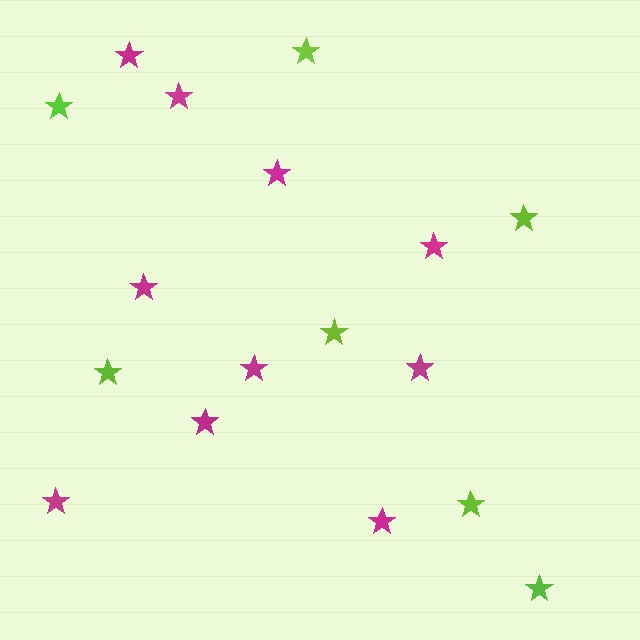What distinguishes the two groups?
There are 2 groups: one group of lime stars (7) and one group of magenta stars (10).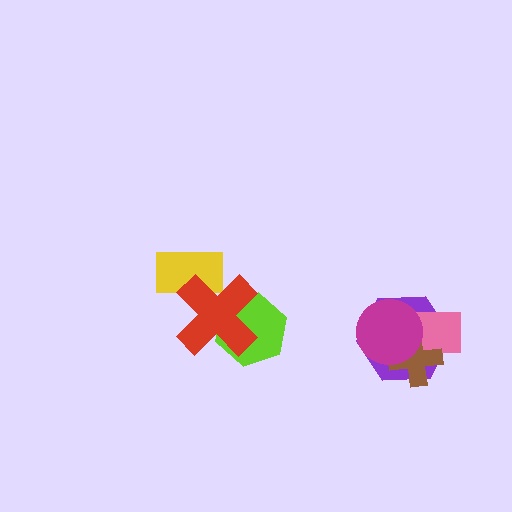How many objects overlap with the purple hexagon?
3 objects overlap with the purple hexagon.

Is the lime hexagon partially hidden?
Yes, it is partially covered by another shape.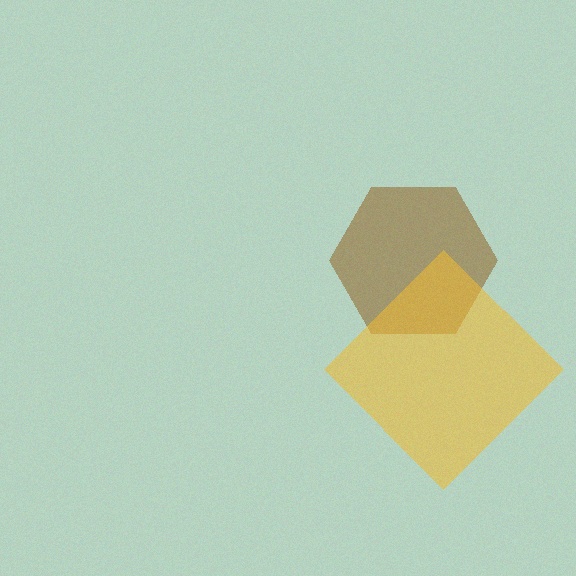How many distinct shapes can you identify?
There are 2 distinct shapes: a brown hexagon, a yellow diamond.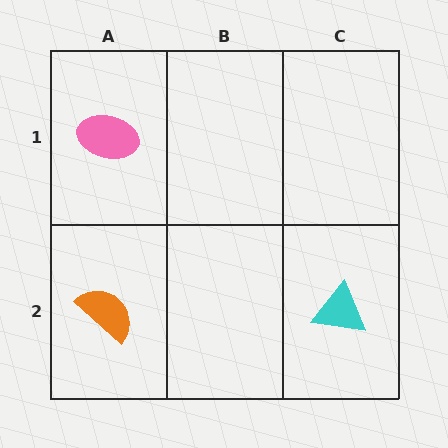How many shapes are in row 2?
2 shapes.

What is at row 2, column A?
An orange semicircle.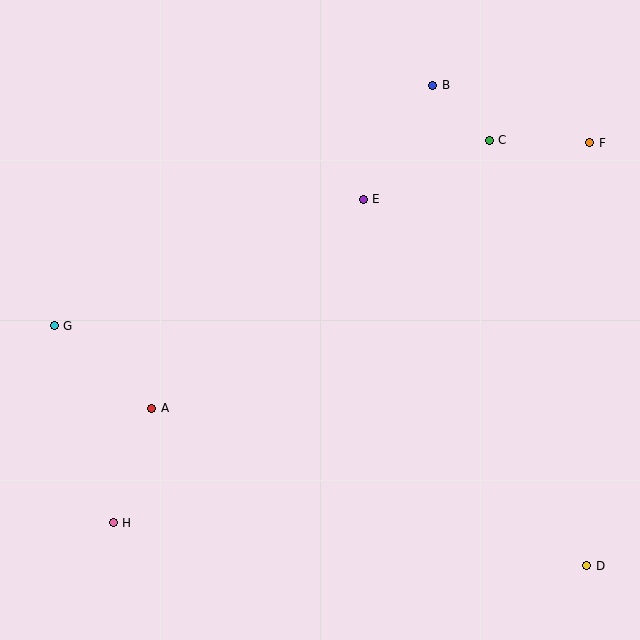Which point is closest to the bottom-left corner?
Point H is closest to the bottom-left corner.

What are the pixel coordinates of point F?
Point F is at (590, 143).